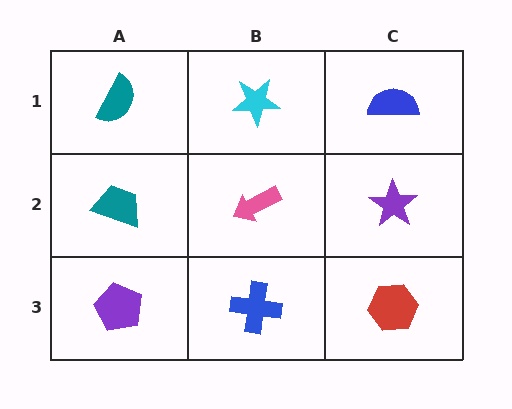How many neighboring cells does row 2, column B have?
4.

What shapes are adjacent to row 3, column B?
A pink arrow (row 2, column B), a purple pentagon (row 3, column A), a red hexagon (row 3, column C).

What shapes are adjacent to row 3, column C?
A purple star (row 2, column C), a blue cross (row 3, column B).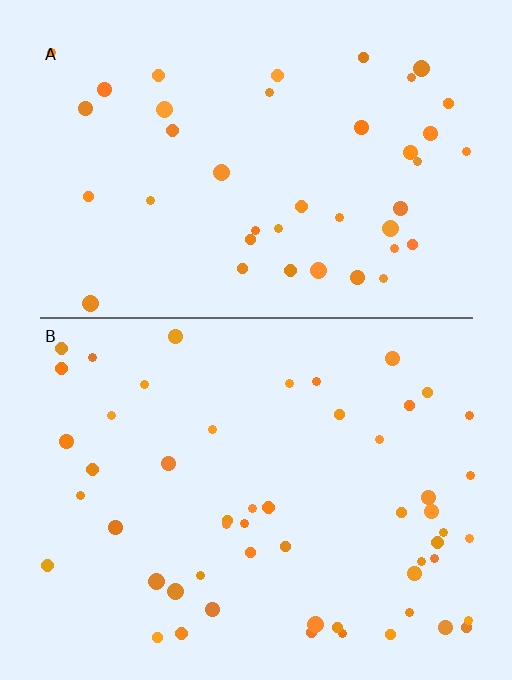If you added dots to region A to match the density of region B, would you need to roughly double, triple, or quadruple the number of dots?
Approximately double.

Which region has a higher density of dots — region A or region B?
B (the bottom).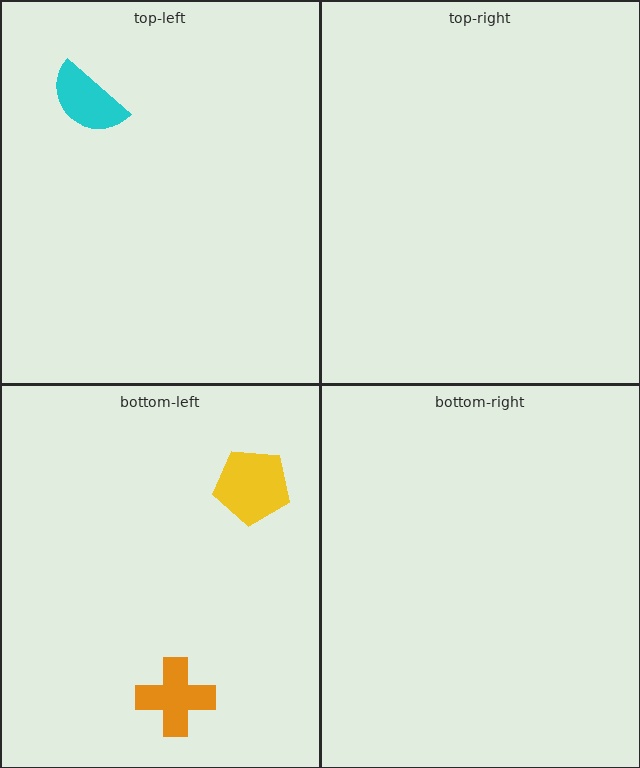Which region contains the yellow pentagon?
The bottom-left region.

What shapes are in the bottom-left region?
The orange cross, the yellow pentagon.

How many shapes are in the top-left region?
1.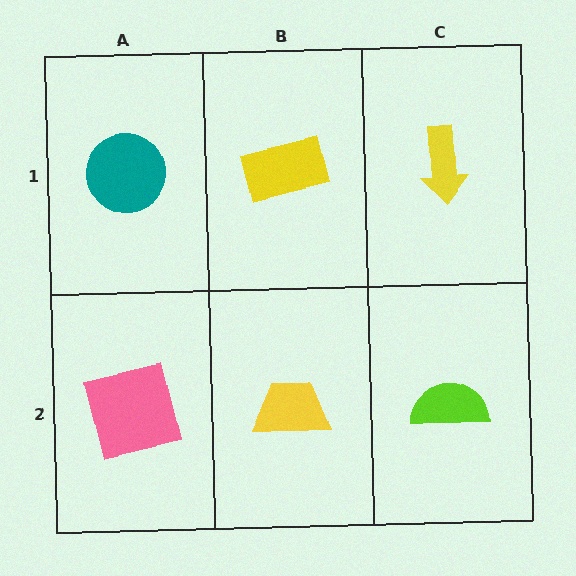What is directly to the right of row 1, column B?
A yellow arrow.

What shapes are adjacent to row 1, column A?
A pink square (row 2, column A), a yellow rectangle (row 1, column B).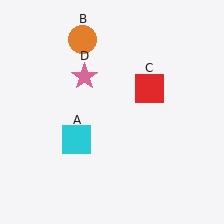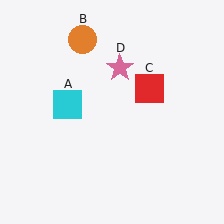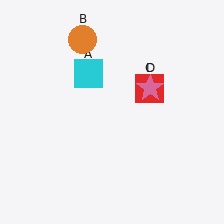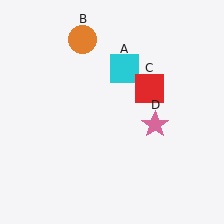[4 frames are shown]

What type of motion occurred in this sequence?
The cyan square (object A), pink star (object D) rotated clockwise around the center of the scene.